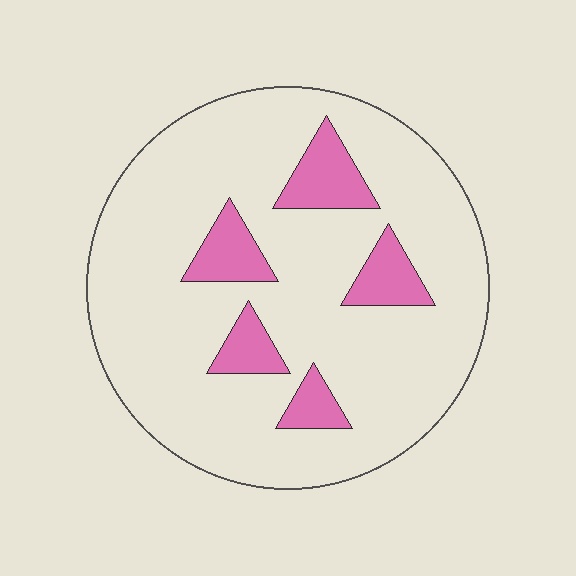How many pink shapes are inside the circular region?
5.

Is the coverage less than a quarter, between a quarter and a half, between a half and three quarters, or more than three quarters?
Less than a quarter.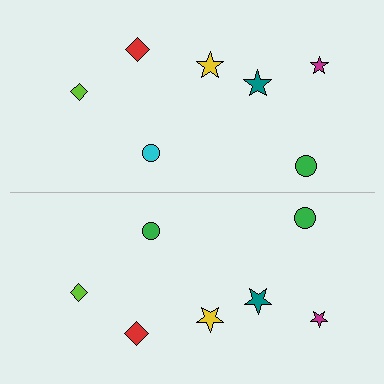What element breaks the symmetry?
The green circle on the bottom side breaks the symmetry — its mirror counterpart is cyan.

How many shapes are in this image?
There are 14 shapes in this image.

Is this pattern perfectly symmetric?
No, the pattern is not perfectly symmetric. The green circle on the bottom side breaks the symmetry — its mirror counterpart is cyan.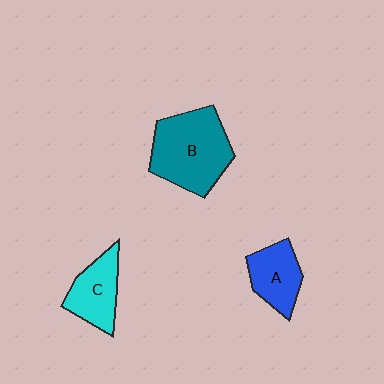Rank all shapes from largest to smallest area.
From largest to smallest: B (teal), C (cyan), A (blue).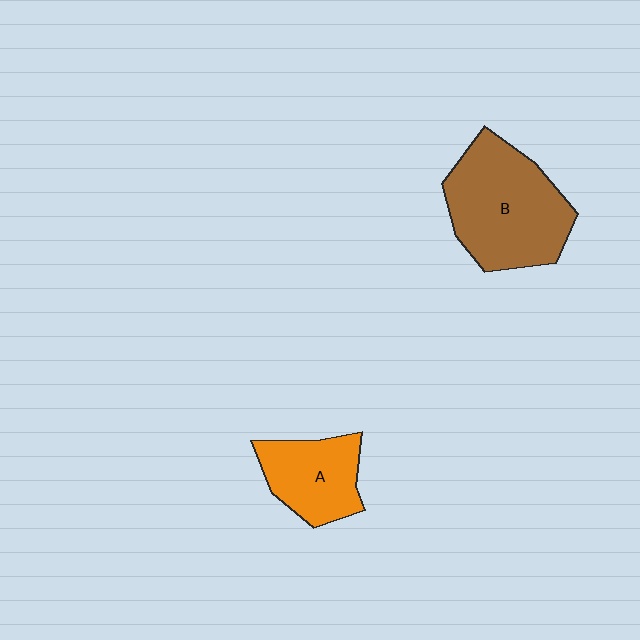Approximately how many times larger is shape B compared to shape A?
Approximately 1.7 times.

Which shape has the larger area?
Shape B (brown).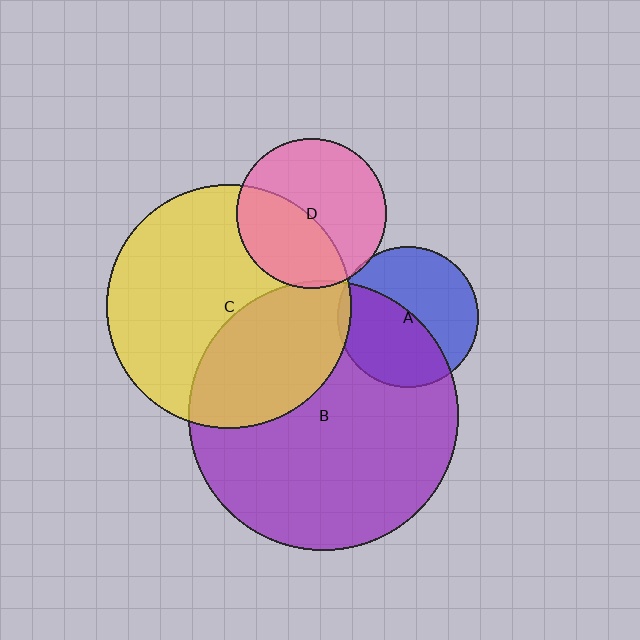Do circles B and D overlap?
Yes.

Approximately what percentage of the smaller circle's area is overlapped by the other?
Approximately 5%.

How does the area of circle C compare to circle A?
Approximately 3.0 times.